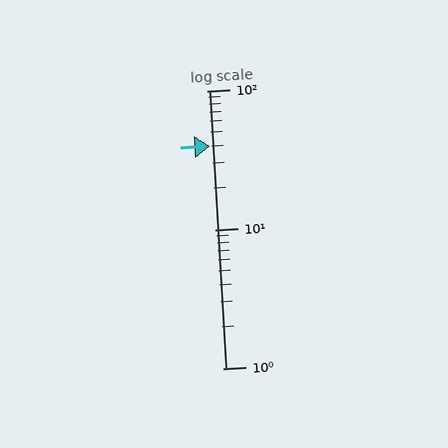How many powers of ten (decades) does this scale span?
The scale spans 2 decades, from 1 to 100.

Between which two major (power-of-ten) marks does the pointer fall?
The pointer is between 10 and 100.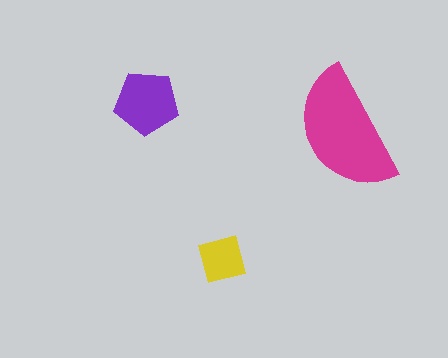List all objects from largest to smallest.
The magenta semicircle, the purple pentagon, the yellow square.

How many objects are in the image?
There are 3 objects in the image.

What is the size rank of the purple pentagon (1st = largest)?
2nd.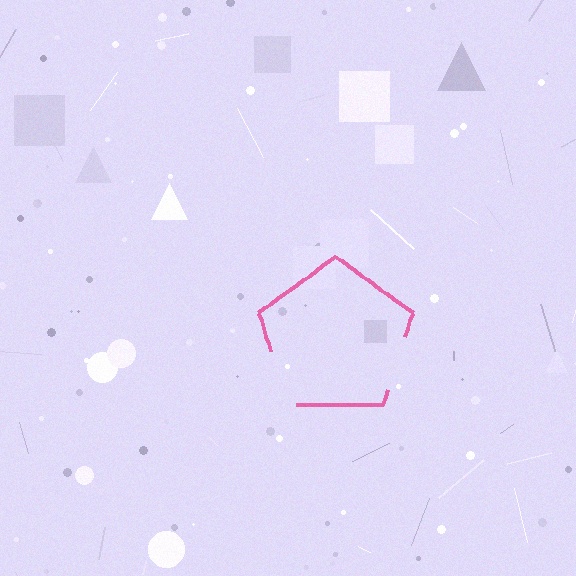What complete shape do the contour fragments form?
The contour fragments form a pentagon.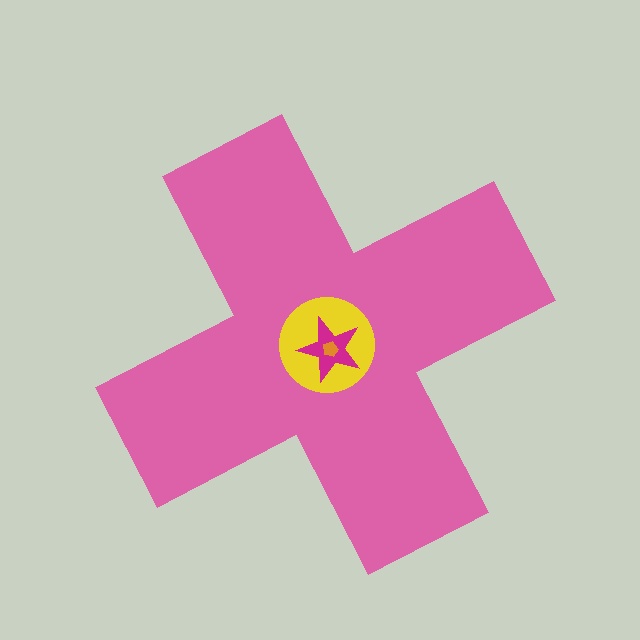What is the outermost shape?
The pink cross.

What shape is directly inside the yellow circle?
The magenta star.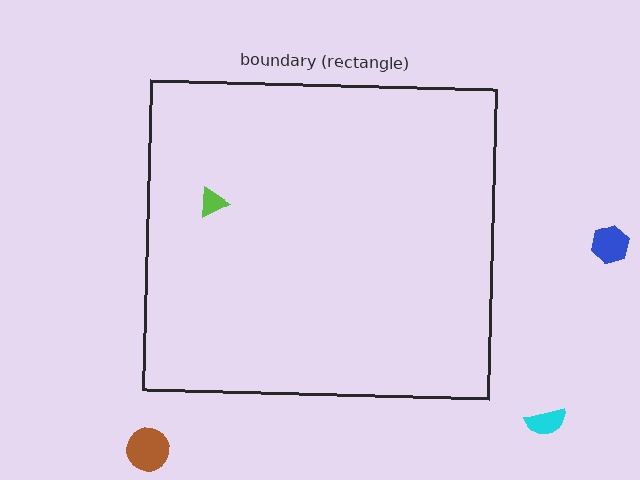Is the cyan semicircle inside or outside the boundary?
Outside.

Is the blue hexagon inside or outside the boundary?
Outside.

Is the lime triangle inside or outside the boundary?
Inside.